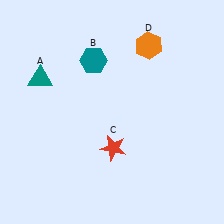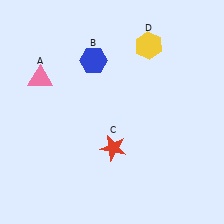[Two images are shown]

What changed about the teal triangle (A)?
In Image 1, A is teal. In Image 2, it changed to pink.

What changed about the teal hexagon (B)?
In Image 1, B is teal. In Image 2, it changed to blue.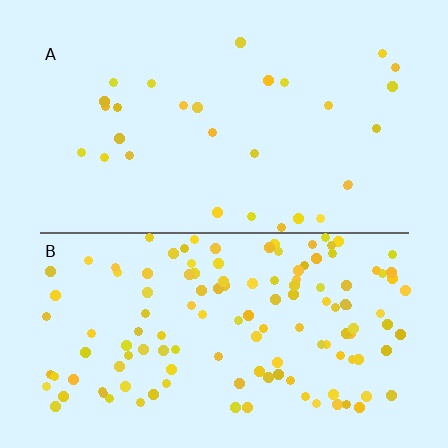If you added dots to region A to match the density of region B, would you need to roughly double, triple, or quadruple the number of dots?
Approximately quadruple.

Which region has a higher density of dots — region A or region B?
B (the bottom).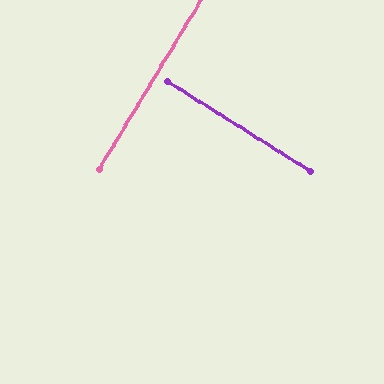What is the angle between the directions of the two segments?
Approximately 88 degrees.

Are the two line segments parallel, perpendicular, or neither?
Perpendicular — they meet at approximately 88°.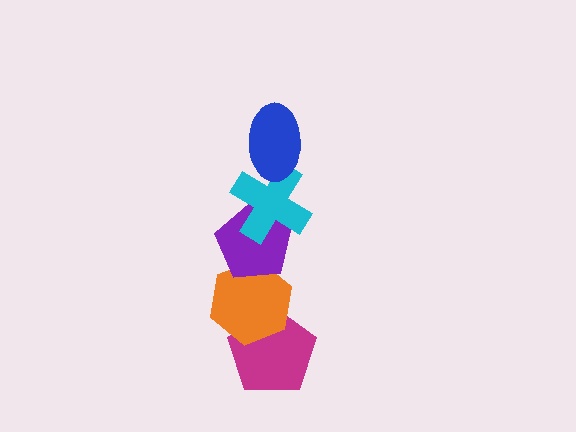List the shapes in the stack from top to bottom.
From top to bottom: the blue ellipse, the cyan cross, the purple pentagon, the orange hexagon, the magenta pentagon.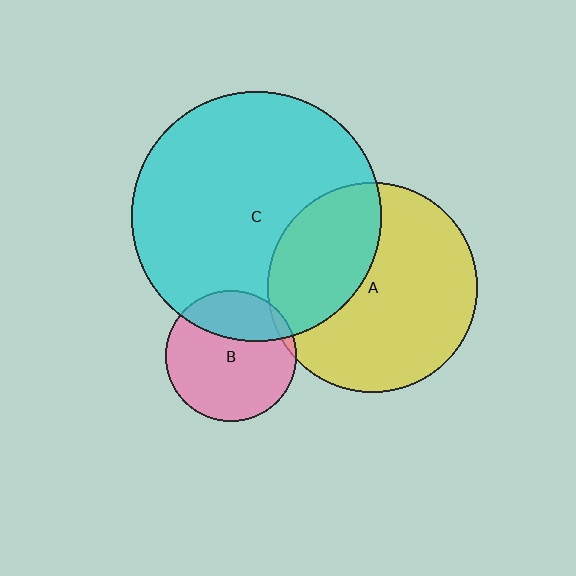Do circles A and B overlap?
Yes.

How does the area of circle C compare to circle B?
Approximately 3.6 times.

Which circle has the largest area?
Circle C (cyan).